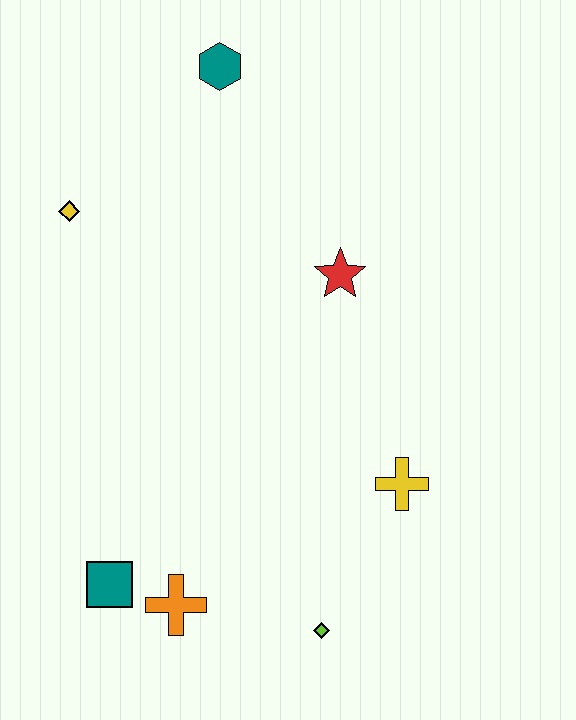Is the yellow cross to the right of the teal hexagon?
Yes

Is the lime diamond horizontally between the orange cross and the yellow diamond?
No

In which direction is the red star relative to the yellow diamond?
The red star is to the right of the yellow diamond.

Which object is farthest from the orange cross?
The teal hexagon is farthest from the orange cross.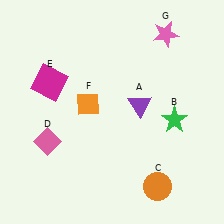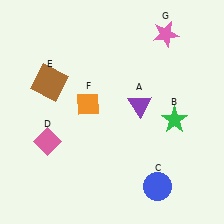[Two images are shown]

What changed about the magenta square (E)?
In Image 1, E is magenta. In Image 2, it changed to brown.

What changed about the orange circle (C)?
In Image 1, C is orange. In Image 2, it changed to blue.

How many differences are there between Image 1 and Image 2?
There are 2 differences between the two images.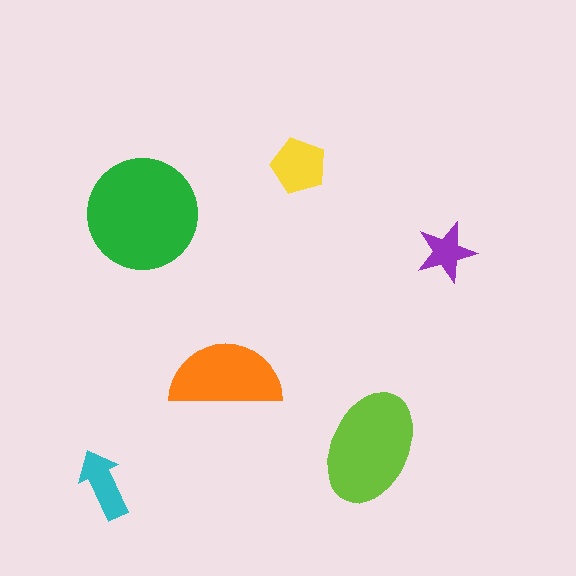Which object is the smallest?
The purple star.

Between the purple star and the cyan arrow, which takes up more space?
The cyan arrow.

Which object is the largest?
The green circle.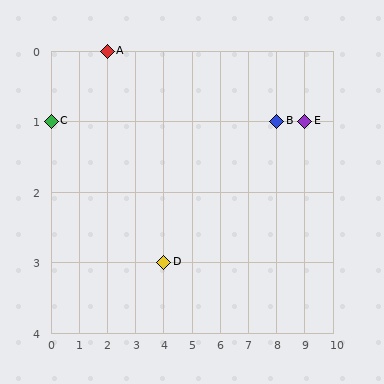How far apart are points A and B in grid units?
Points A and B are 6 columns and 1 row apart (about 6.1 grid units diagonally).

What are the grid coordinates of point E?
Point E is at grid coordinates (9, 1).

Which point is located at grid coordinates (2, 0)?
Point A is at (2, 0).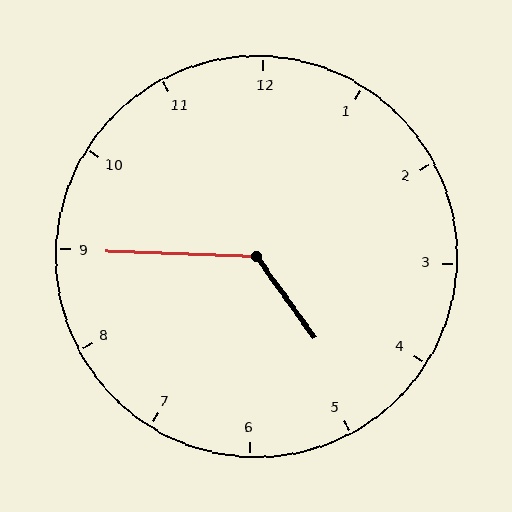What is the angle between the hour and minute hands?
Approximately 128 degrees.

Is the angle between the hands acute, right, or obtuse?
It is obtuse.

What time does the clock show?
4:45.